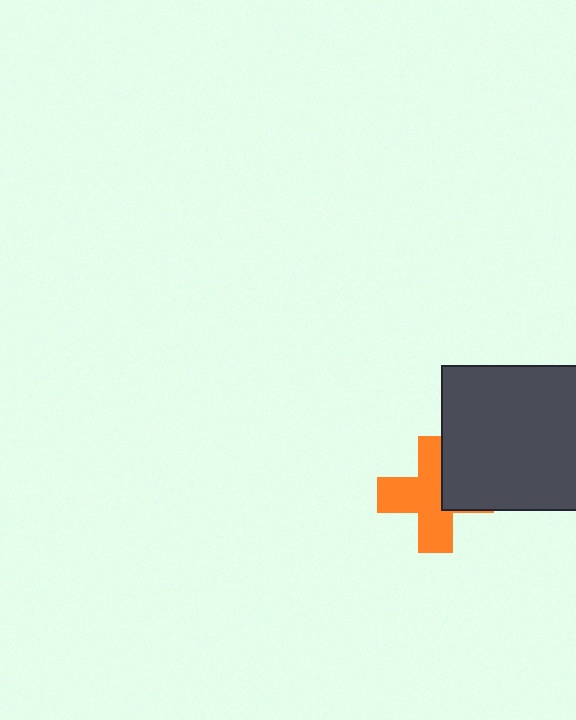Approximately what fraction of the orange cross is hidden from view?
Roughly 32% of the orange cross is hidden behind the dark gray rectangle.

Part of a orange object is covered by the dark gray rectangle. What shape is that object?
It is a cross.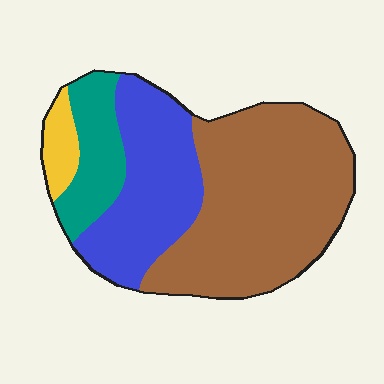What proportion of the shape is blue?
Blue covers roughly 30% of the shape.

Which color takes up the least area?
Yellow, at roughly 5%.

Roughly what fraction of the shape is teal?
Teal covers roughly 15% of the shape.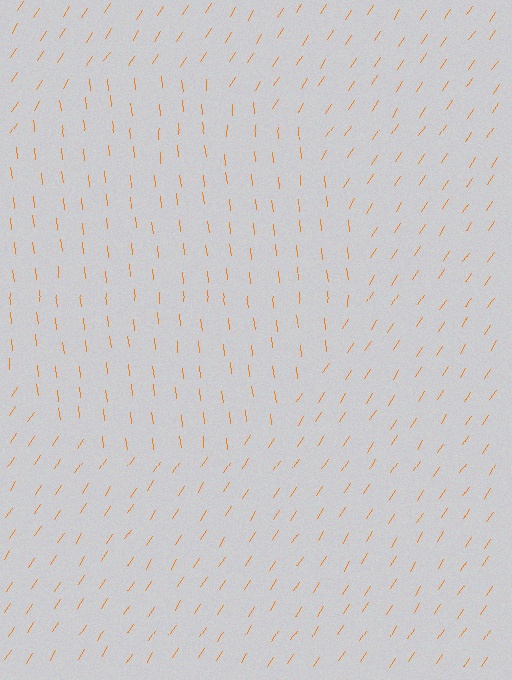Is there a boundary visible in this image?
Yes, there is a texture boundary formed by a change in line orientation.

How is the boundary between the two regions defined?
The boundary is defined purely by a change in line orientation (approximately 39 degrees difference). All lines are the same color and thickness.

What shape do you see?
I see a circle.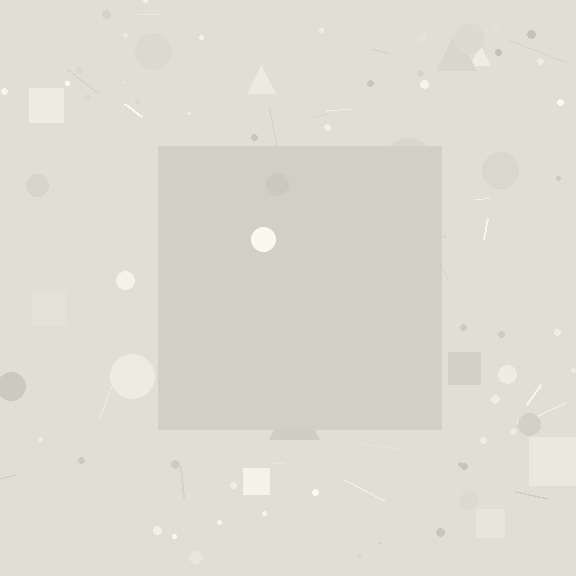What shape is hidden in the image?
A square is hidden in the image.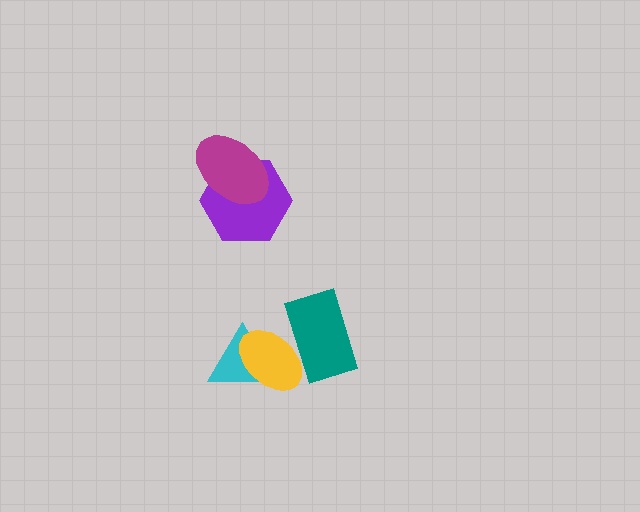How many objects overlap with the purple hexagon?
1 object overlaps with the purple hexagon.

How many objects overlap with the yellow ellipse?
2 objects overlap with the yellow ellipse.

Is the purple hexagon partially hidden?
Yes, it is partially covered by another shape.